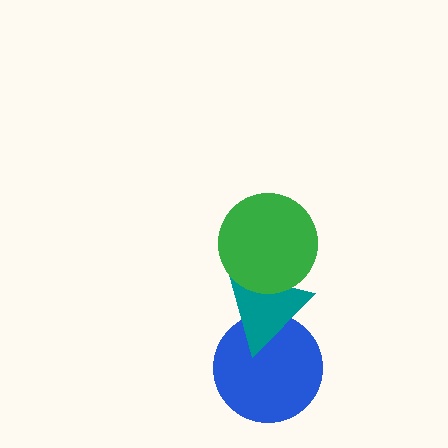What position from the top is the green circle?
The green circle is 1st from the top.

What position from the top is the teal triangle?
The teal triangle is 2nd from the top.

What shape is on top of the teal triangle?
The green circle is on top of the teal triangle.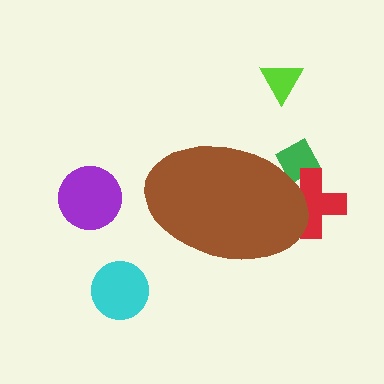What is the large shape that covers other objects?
A brown ellipse.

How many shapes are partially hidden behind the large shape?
2 shapes are partially hidden.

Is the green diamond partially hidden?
Yes, the green diamond is partially hidden behind the brown ellipse.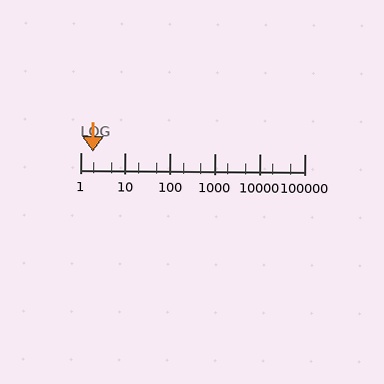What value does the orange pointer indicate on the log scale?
The pointer indicates approximately 1.9.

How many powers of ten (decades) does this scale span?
The scale spans 5 decades, from 1 to 100000.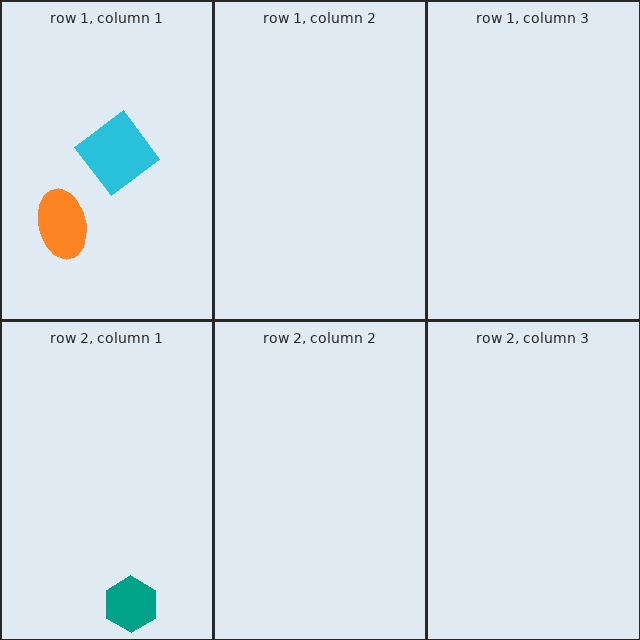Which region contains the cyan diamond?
The row 1, column 1 region.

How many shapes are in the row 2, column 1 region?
1.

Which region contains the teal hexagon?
The row 2, column 1 region.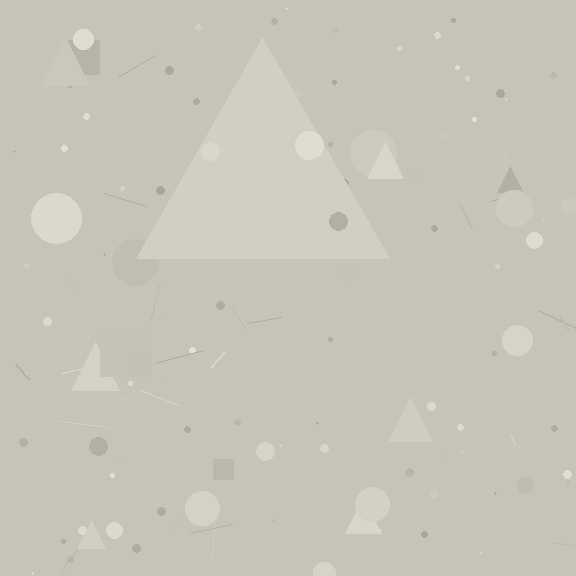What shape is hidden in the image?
A triangle is hidden in the image.